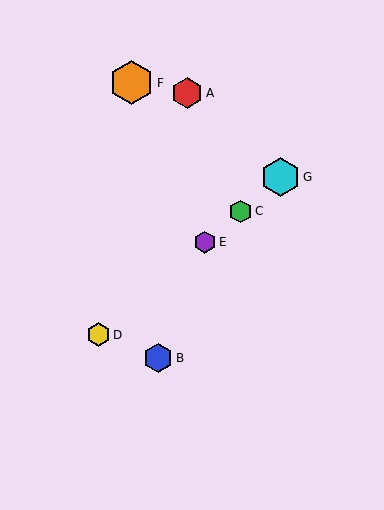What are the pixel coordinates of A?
Object A is at (187, 93).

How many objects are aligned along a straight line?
4 objects (C, D, E, G) are aligned along a straight line.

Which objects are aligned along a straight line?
Objects C, D, E, G are aligned along a straight line.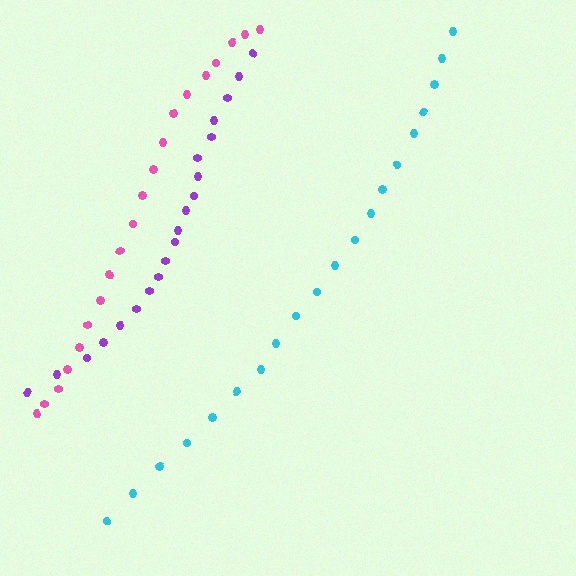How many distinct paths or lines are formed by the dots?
There are 3 distinct paths.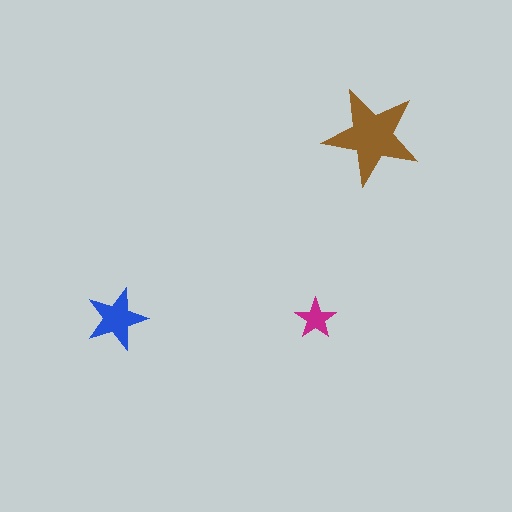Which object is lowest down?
The magenta star is bottommost.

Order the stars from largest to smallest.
the brown one, the blue one, the magenta one.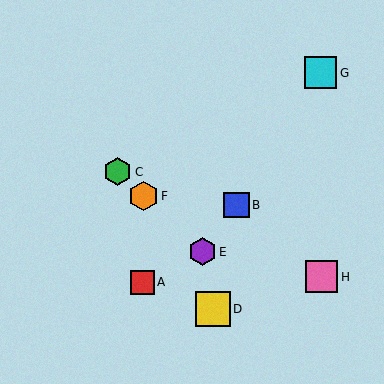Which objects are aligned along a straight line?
Objects C, E, F are aligned along a straight line.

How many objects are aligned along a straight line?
3 objects (C, E, F) are aligned along a straight line.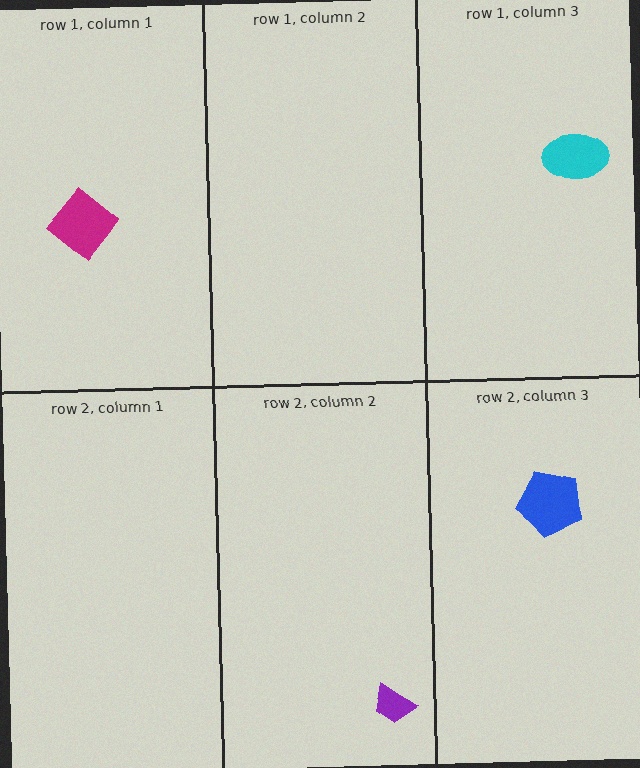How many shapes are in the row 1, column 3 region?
1.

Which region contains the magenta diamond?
The row 1, column 1 region.